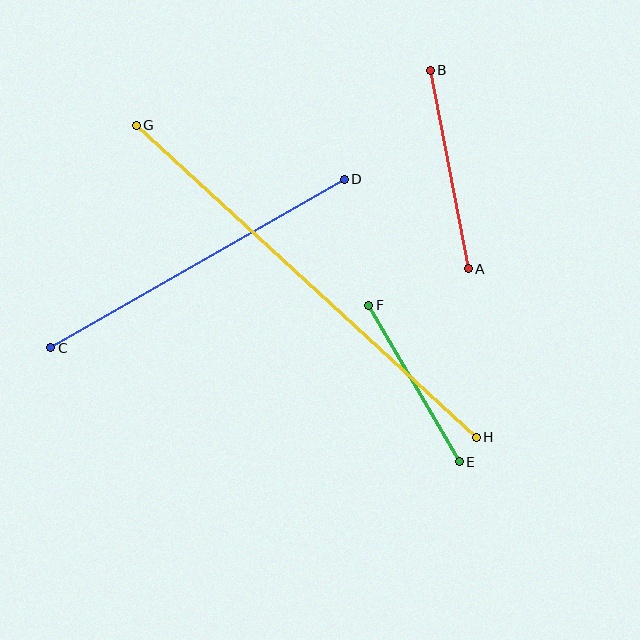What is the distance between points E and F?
The distance is approximately 181 pixels.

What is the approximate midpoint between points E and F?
The midpoint is at approximately (414, 383) pixels.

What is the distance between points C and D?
The distance is approximately 338 pixels.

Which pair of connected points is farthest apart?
Points G and H are farthest apart.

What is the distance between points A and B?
The distance is approximately 202 pixels.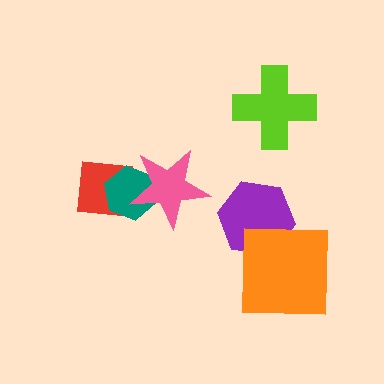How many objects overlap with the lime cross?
0 objects overlap with the lime cross.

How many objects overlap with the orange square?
1 object overlaps with the orange square.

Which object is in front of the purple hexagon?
The orange square is in front of the purple hexagon.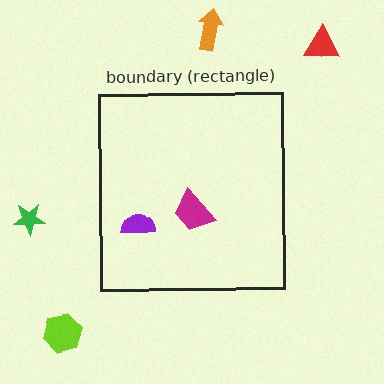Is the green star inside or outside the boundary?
Outside.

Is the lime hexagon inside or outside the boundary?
Outside.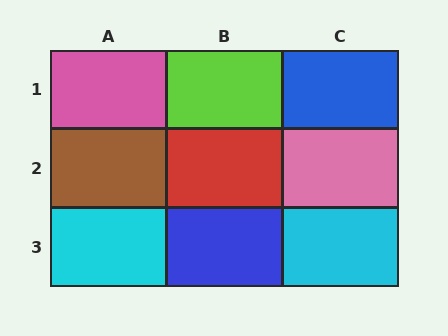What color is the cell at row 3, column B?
Blue.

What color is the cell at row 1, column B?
Lime.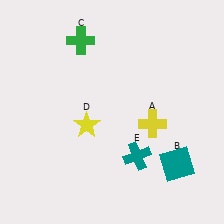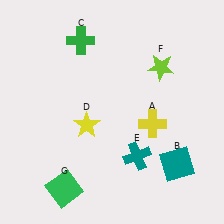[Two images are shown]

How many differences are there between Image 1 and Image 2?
There are 2 differences between the two images.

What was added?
A lime star (F), a green square (G) were added in Image 2.